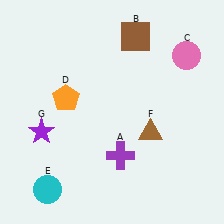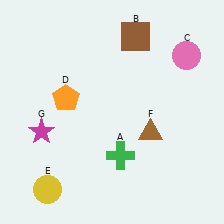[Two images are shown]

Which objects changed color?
A changed from purple to green. E changed from cyan to yellow. G changed from purple to magenta.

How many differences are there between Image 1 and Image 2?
There are 3 differences between the two images.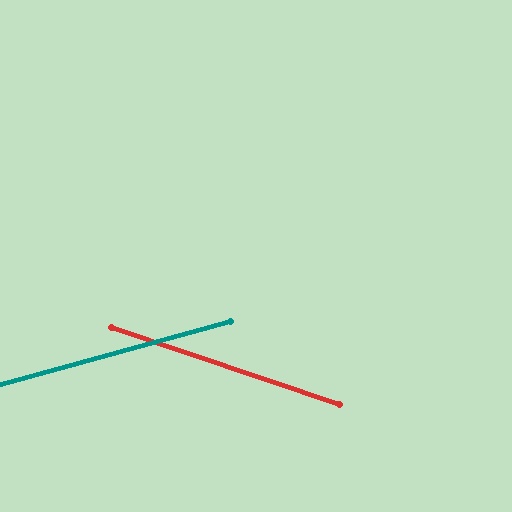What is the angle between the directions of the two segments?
Approximately 34 degrees.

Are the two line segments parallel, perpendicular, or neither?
Neither parallel nor perpendicular — they differ by about 34°.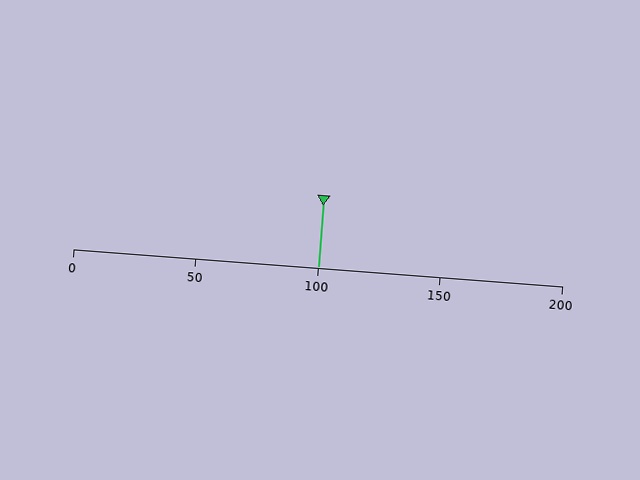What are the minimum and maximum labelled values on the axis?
The axis runs from 0 to 200.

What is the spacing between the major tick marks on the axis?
The major ticks are spaced 50 apart.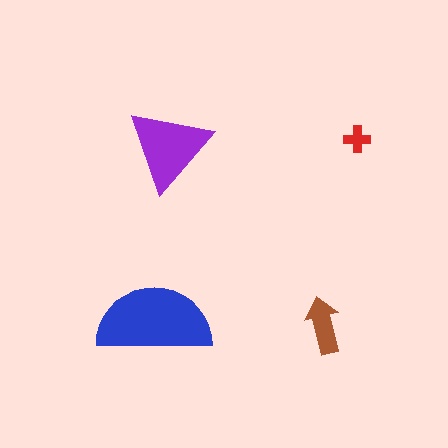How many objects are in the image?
There are 4 objects in the image.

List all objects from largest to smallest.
The blue semicircle, the purple triangle, the brown arrow, the red cross.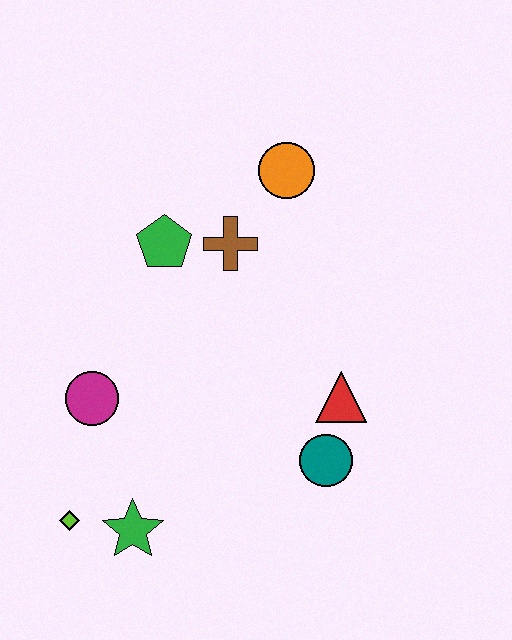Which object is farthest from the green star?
The orange circle is farthest from the green star.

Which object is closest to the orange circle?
The brown cross is closest to the orange circle.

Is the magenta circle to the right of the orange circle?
No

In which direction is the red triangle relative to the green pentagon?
The red triangle is to the right of the green pentagon.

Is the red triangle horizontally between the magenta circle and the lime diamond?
No